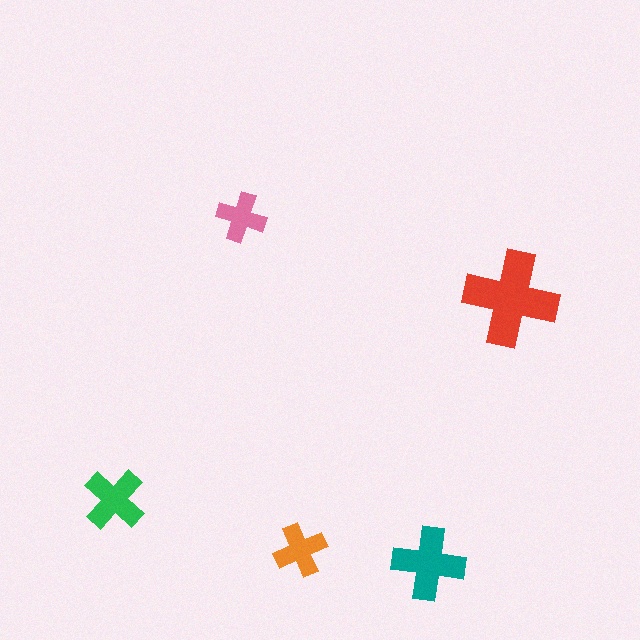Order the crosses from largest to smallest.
the red one, the teal one, the green one, the orange one, the pink one.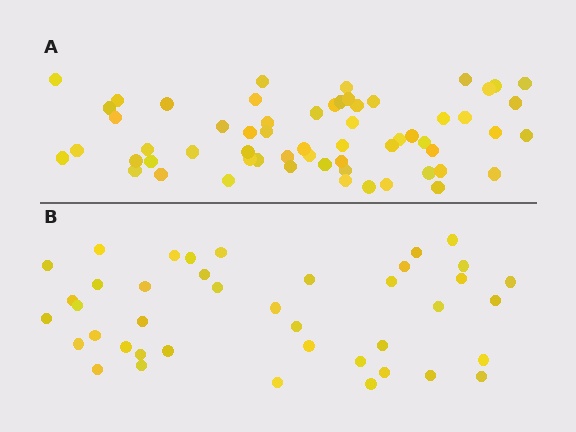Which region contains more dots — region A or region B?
Region A (the top region) has more dots.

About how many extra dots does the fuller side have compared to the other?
Region A has approximately 20 more dots than region B.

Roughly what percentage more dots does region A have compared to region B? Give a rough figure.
About 45% more.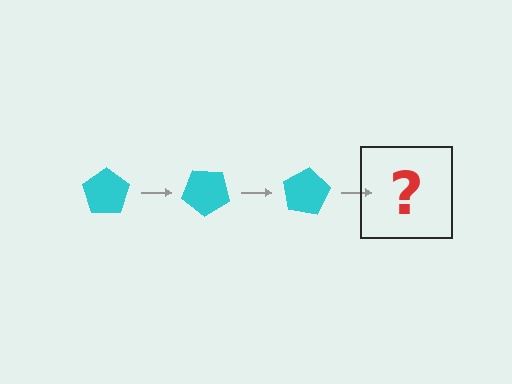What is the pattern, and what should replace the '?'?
The pattern is that the pentagon rotates 40 degrees each step. The '?' should be a cyan pentagon rotated 120 degrees.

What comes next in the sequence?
The next element should be a cyan pentagon rotated 120 degrees.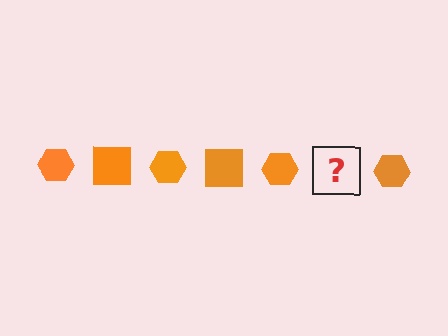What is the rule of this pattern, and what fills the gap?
The rule is that the pattern cycles through hexagon, square shapes in orange. The gap should be filled with an orange square.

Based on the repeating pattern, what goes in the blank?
The blank should be an orange square.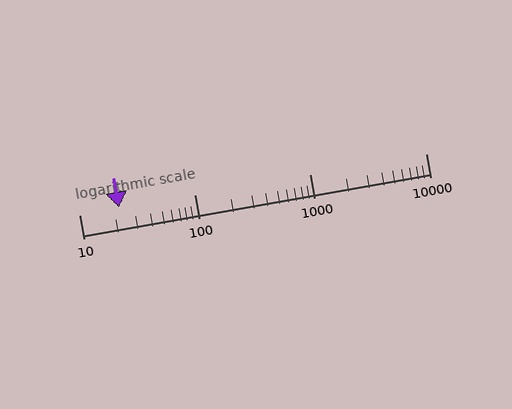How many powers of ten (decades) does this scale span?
The scale spans 3 decades, from 10 to 10000.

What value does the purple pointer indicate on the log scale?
The pointer indicates approximately 22.